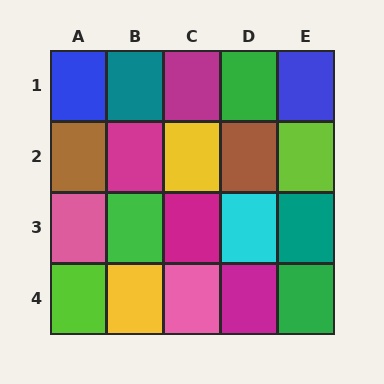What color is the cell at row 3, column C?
Magenta.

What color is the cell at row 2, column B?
Magenta.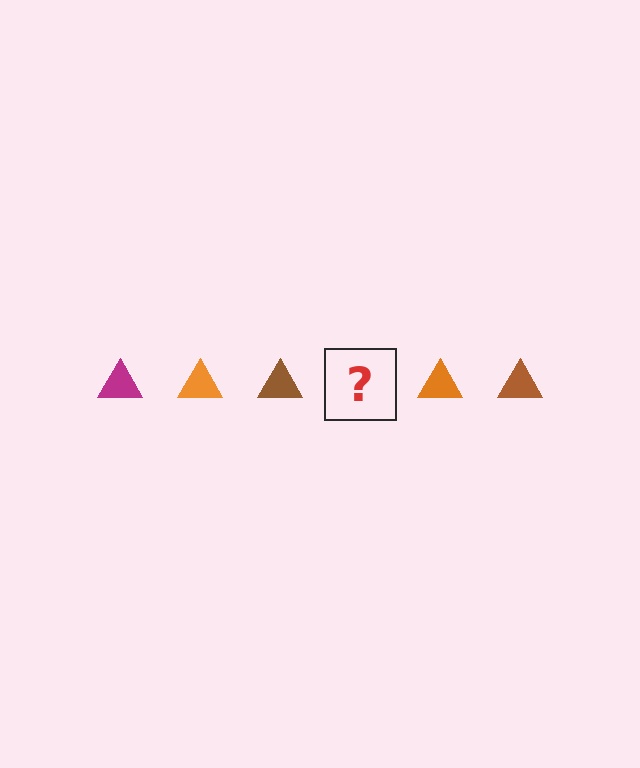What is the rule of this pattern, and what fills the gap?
The rule is that the pattern cycles through magenta, orange, brown triangles. The gap should be filled with a magenta triangle.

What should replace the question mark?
The question mark should be replaced with a magenta triangle.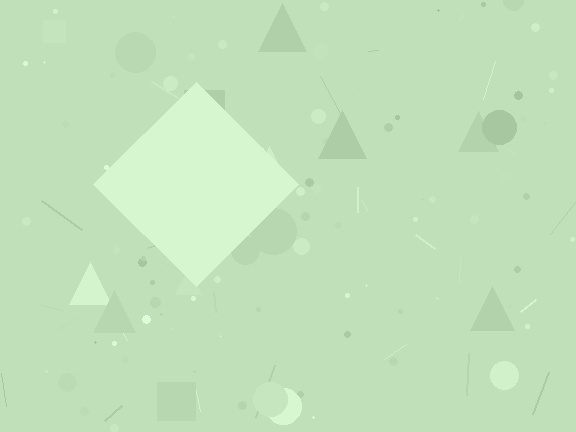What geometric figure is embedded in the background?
A diamond is embedded in the background.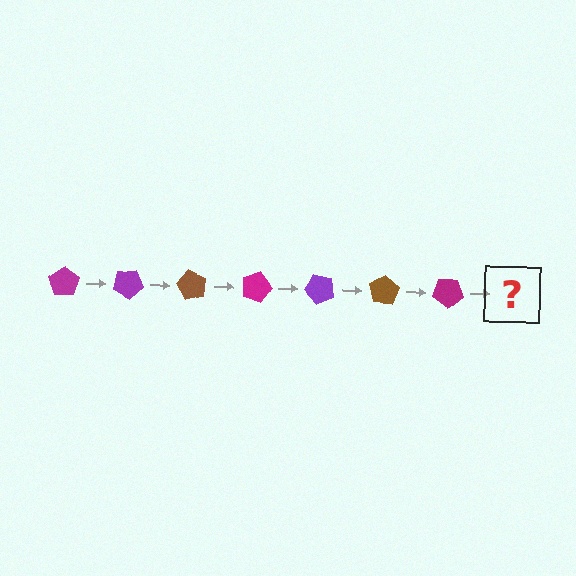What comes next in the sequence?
The next element should be a purple pentagon, rotated 210 degrees from the start.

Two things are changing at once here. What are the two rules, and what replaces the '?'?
The two rules are that it rotates 30 degrees each step and the color cycles through magenta, purple, and brown. The '?' should be a purple pentagon, rotated 210 degrees from the start.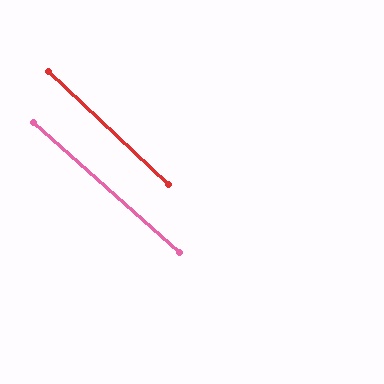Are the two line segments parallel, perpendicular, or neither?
Parallel — their directions differ by only 1.7°.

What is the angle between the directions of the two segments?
Approximately 2 degrees.